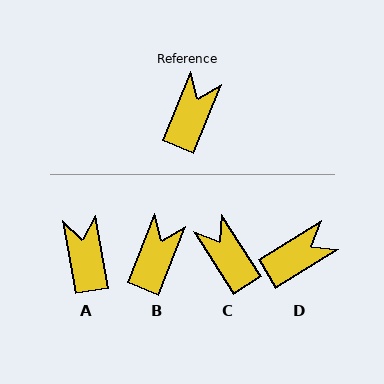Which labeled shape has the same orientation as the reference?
B.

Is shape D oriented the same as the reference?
No, it is off by about 37 degrees.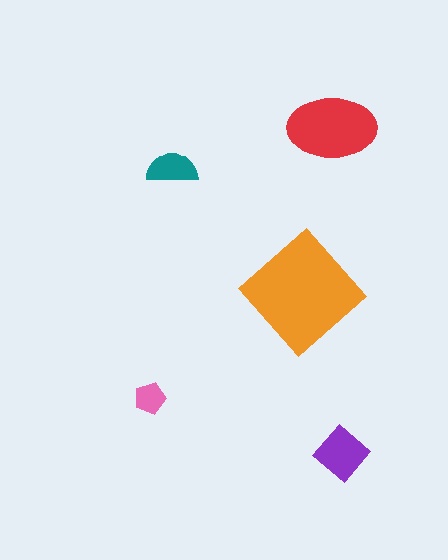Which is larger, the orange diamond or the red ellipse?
The orange diamond.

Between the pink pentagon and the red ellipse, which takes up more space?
The red ellipse.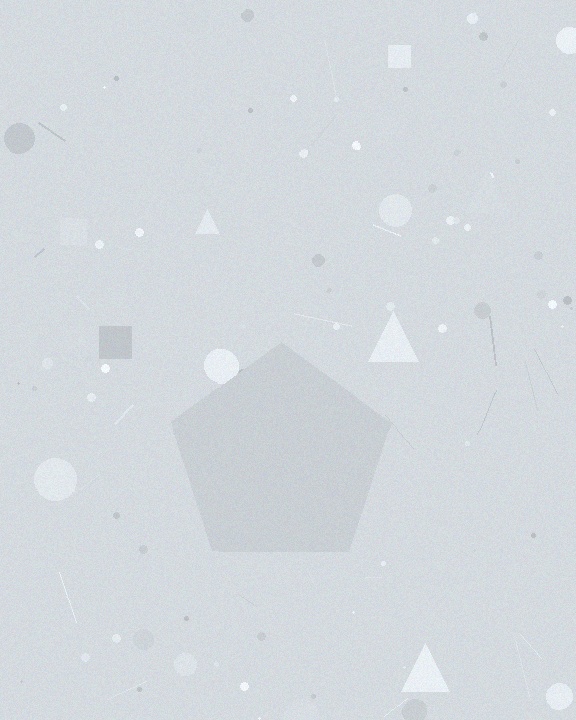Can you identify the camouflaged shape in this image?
The camouflaged shape is a pentagon.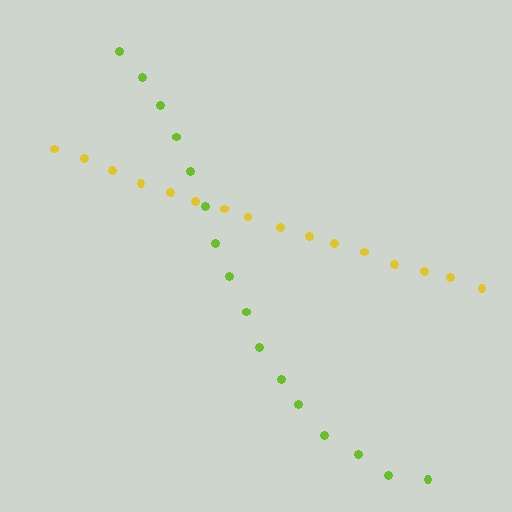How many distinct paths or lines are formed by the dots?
There are 2 distinct paths.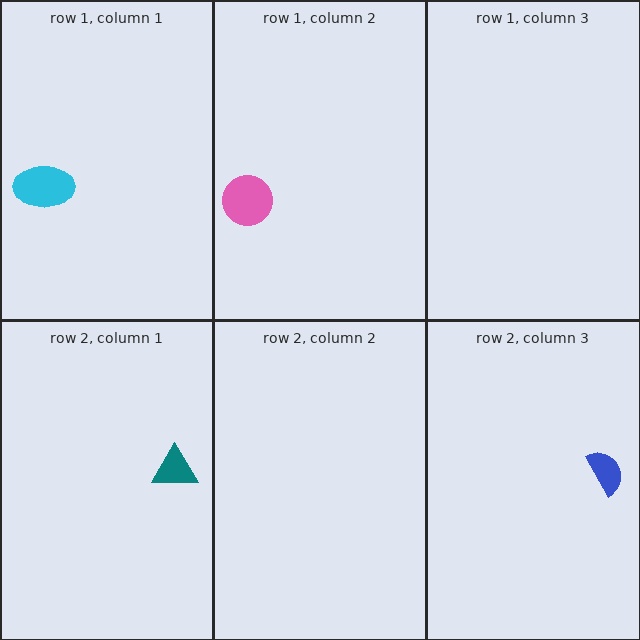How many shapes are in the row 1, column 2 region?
1.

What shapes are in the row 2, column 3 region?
The blue semicircle.